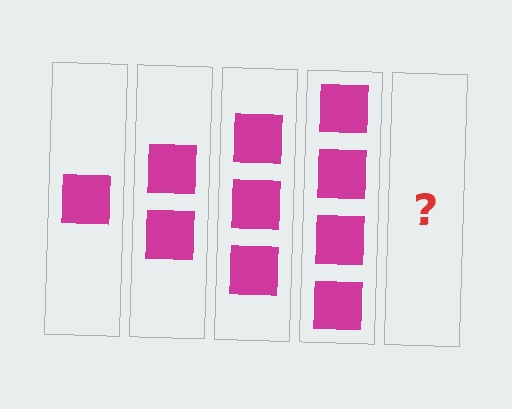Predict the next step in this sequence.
The next step is 5 squares.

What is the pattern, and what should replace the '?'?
The pattern is that each step adds one more square. The '?' should be 5 squares.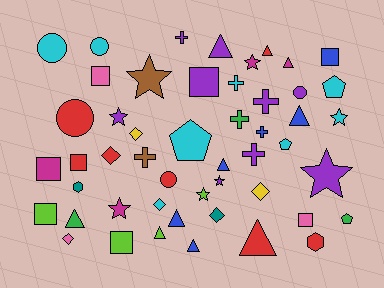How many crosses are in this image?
There are 7 crosses.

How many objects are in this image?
There are 50 objects.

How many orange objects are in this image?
There are no orange objects.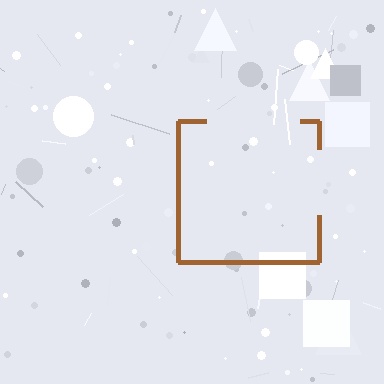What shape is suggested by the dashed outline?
The dashed outline suggests a square.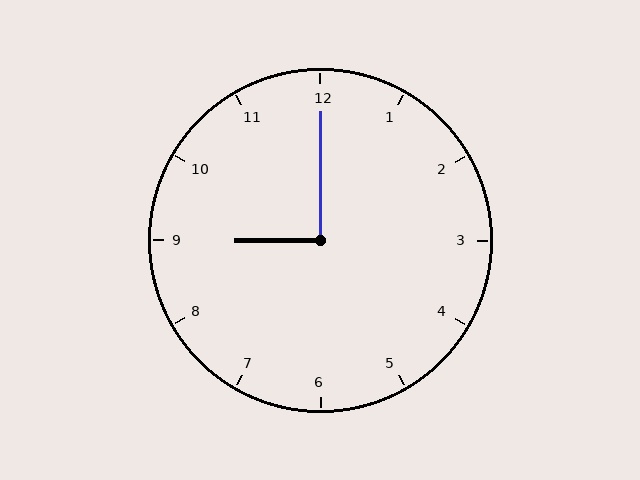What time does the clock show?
9:00.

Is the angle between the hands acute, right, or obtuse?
It is right.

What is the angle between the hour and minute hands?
Approximately 90 degrees.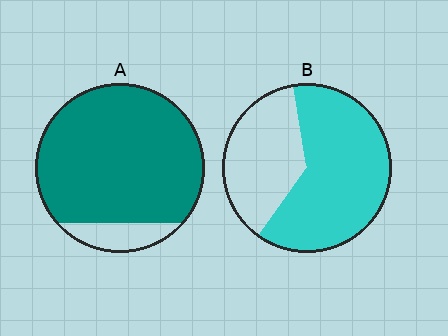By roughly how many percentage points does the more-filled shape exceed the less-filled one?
By roughly 25 percentage points (A over B).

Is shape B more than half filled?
Yes.